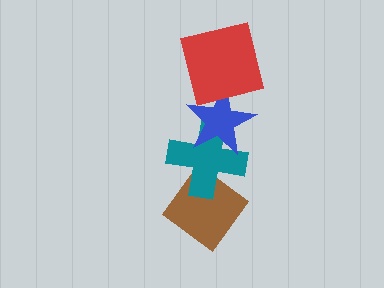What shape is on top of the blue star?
The red square is on top of the blue star.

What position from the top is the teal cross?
The teal cross is 3rd from the top.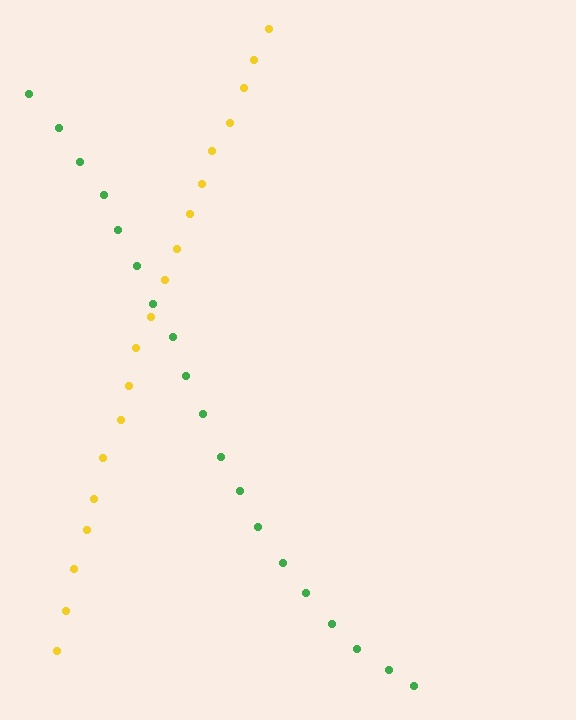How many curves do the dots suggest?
There are 2 distinct paths.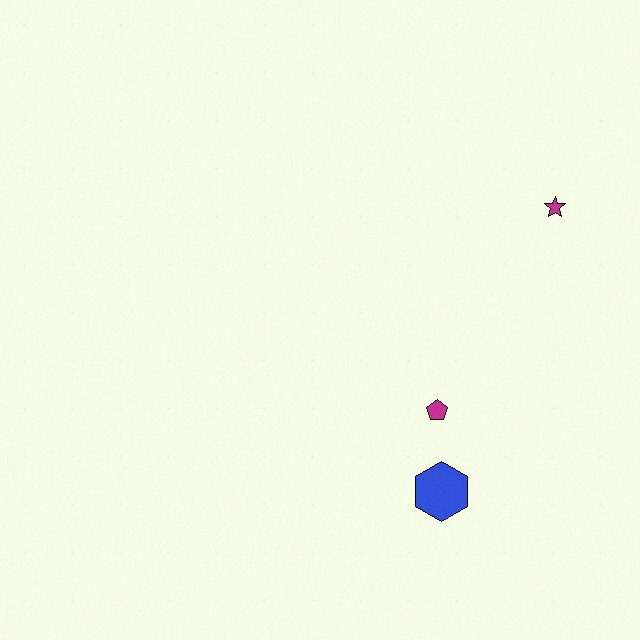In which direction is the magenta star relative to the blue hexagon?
The magenta star is above the blue hexagon.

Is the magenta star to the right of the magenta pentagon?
Yes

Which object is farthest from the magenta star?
The blue hexagon is farthest from the magenta star.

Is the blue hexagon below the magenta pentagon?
Yes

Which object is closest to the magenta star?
The magenta pentagon is closest to the magenta star.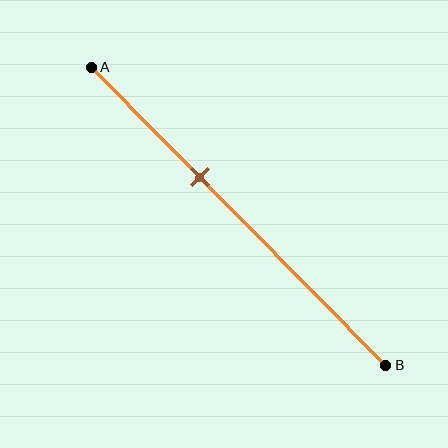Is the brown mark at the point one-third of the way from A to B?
No, the mark is at about 35% from A, not at the 33% one-third point.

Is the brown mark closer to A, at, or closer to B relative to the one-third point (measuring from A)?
The brown mark is closer to point B than the one-third point of segment AB.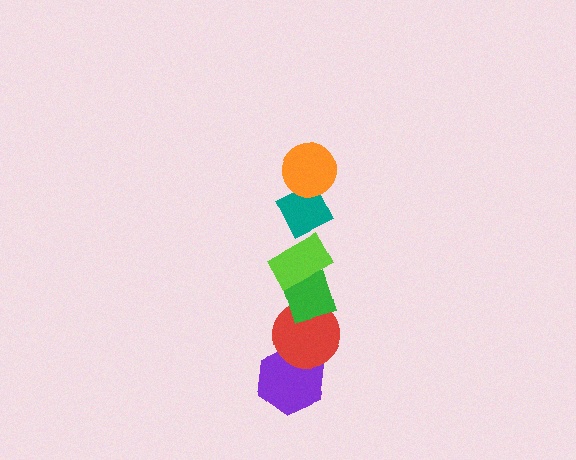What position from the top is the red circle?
The red circle is 5th from the top.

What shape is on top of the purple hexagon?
The red circle is on top of the purple hexagon.